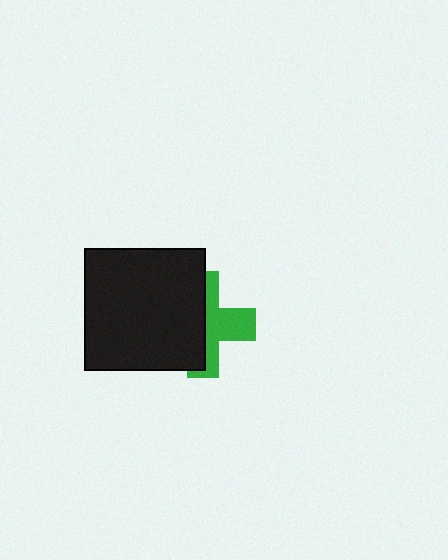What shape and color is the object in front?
The object in front is a black square.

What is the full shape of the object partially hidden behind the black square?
The partially hidden object is a green cross.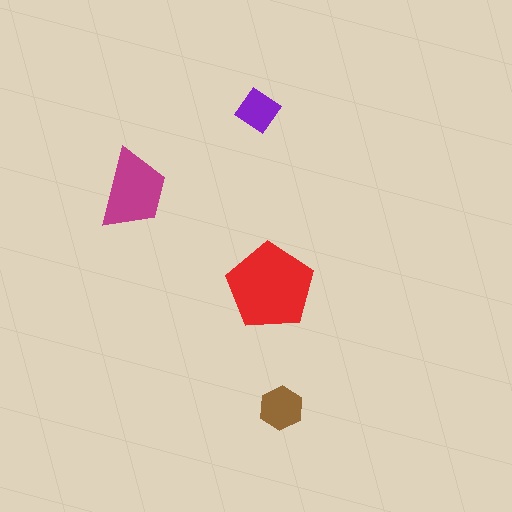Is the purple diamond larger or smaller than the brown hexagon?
Smaller.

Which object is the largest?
The red pentagon.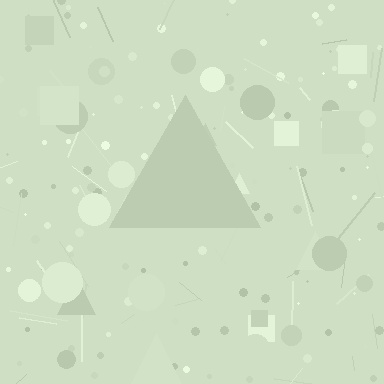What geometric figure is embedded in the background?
A triangle is embedded in the background.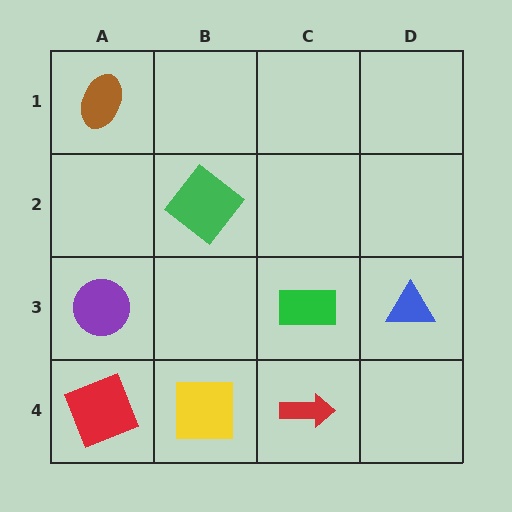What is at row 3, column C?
A green rectangle.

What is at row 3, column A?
A purple circle.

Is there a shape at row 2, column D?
No, that cell is empty.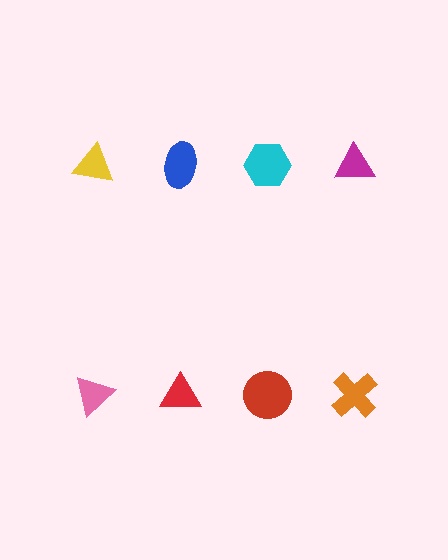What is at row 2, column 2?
A red triangle.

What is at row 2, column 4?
An orange cross.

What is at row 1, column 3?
A cyan hexagon.